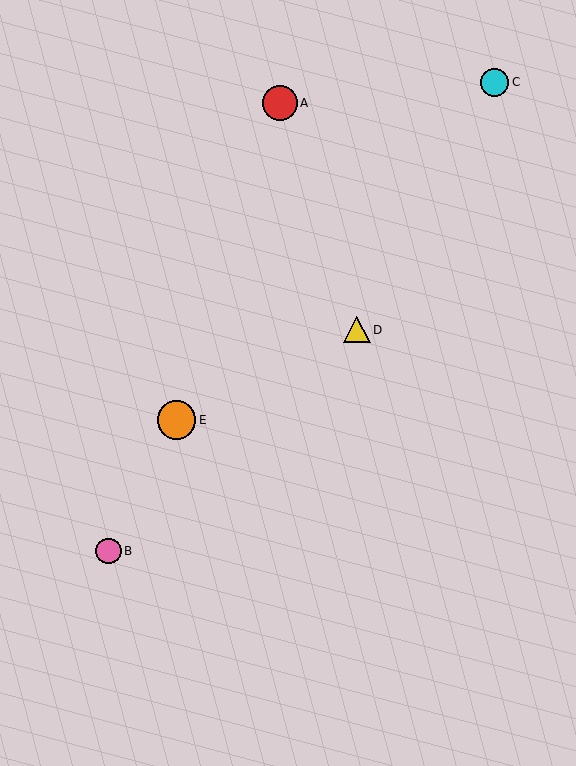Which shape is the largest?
The orange circle (labeled E) is the largest.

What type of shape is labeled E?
Shape E is an orange circle.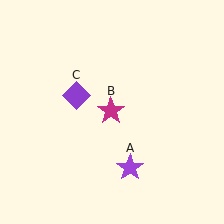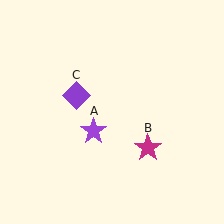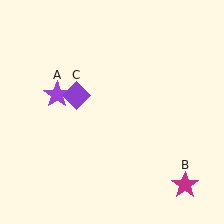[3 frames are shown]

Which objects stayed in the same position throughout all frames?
Purple diamond (object C) remained stationary.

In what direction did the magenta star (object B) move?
The magenta star (object B) moved down and to the right.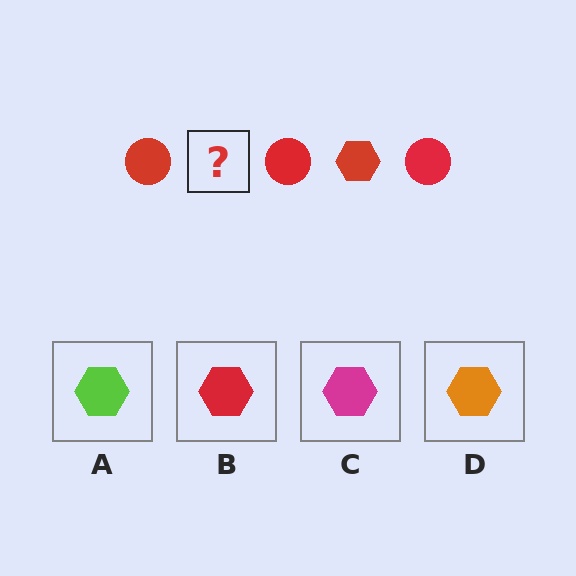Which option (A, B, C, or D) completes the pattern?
B.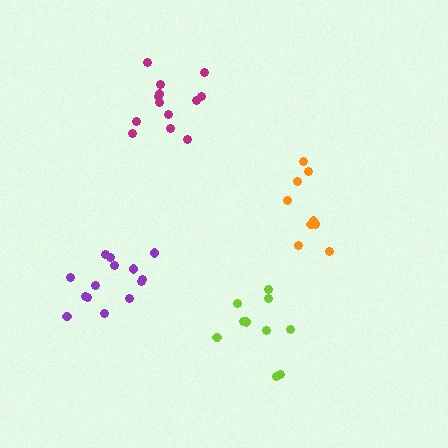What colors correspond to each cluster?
The clusters are colored: lime, magenta, orange, purple.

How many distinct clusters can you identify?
There are 4 distinct clusters.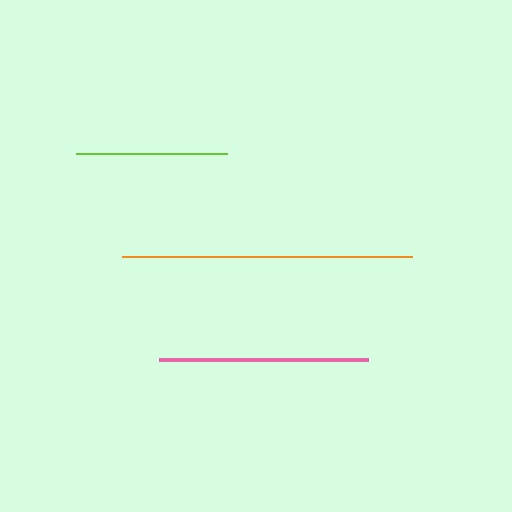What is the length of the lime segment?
The lime segment is approximately 151 pixels long.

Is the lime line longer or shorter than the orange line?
The orange line is longer than the lime line.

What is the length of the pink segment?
The pink segment is approximately 210 pixels long.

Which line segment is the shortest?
The lime line is the shortest at approximately 151 pixels.